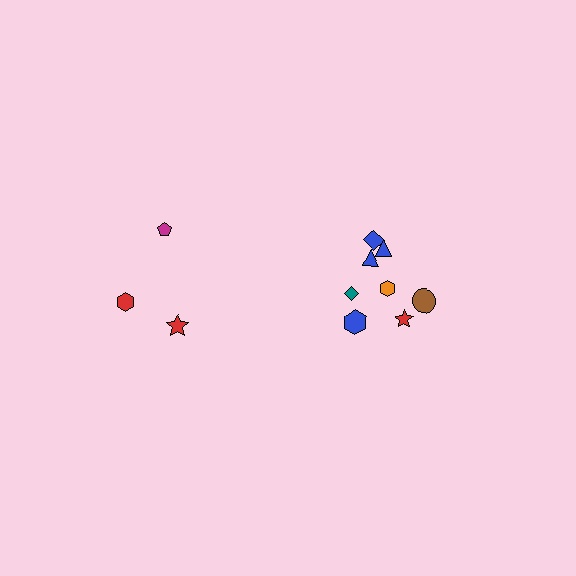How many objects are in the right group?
There are 8 objects.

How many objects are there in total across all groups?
There are 11 objects.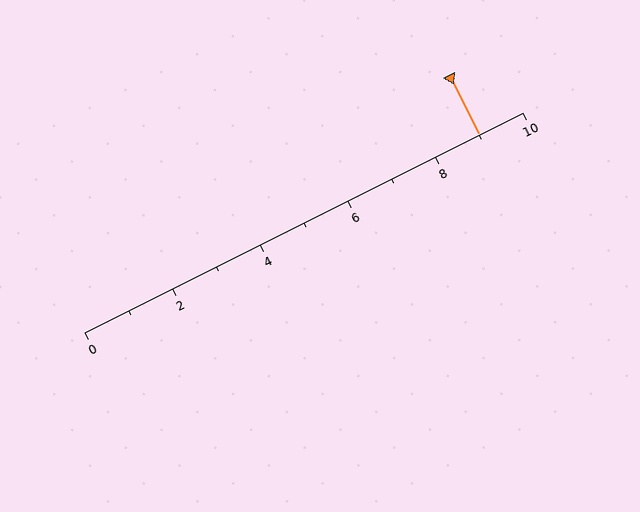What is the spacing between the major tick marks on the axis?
The major ticks are spaced 2 apart.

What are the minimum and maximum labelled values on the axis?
The axis runs from 0 to 10.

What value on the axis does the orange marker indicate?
The marker indicates approximately 9.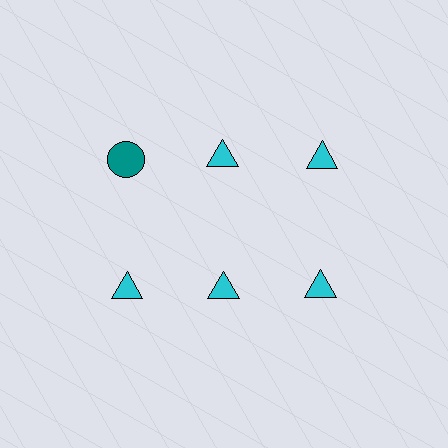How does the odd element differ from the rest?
It differs in both color (teal instead of cyan) and shape (circle instead of triangle).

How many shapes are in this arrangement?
There are 6 shapes arranged in a grid pattern.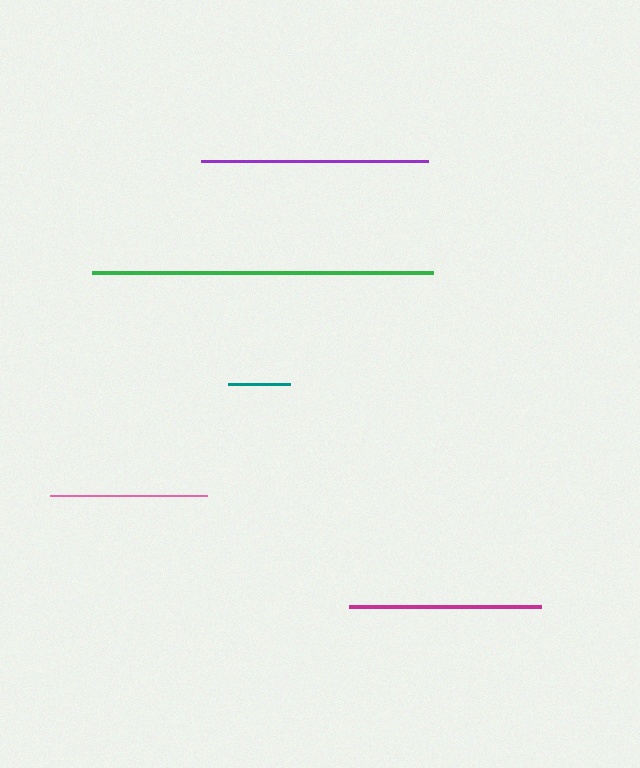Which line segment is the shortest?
The teal line is the shortest at approximately 62 pixels.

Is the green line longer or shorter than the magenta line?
The green line is longer than the magenta line.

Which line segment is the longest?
The green line is the longest at approximately 341 pixels.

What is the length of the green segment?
The green segment is approximately 341 pixels long.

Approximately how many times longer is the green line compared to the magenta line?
The green line is approximately 1.8 times the length of the magenta line.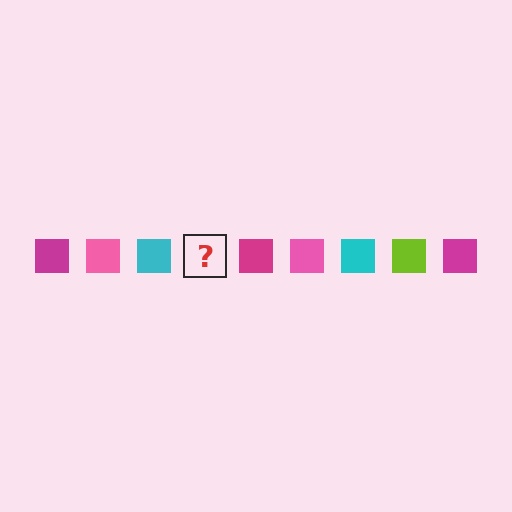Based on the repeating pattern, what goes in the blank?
The blank should be a lime square.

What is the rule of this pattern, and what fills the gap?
The rule is that the pattern cycles through magenta, pink, cyan, lime squares. The gap should be filled with a lime square.